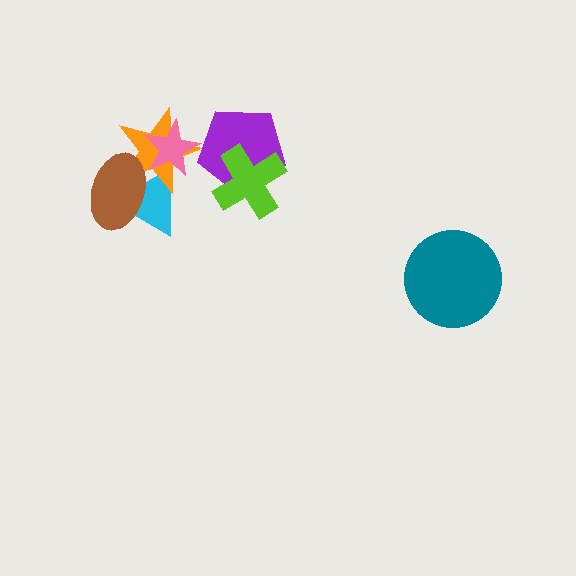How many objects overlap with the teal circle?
0 objects overlap with the teal circle.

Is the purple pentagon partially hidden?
Yes, it is partially covered by another shape.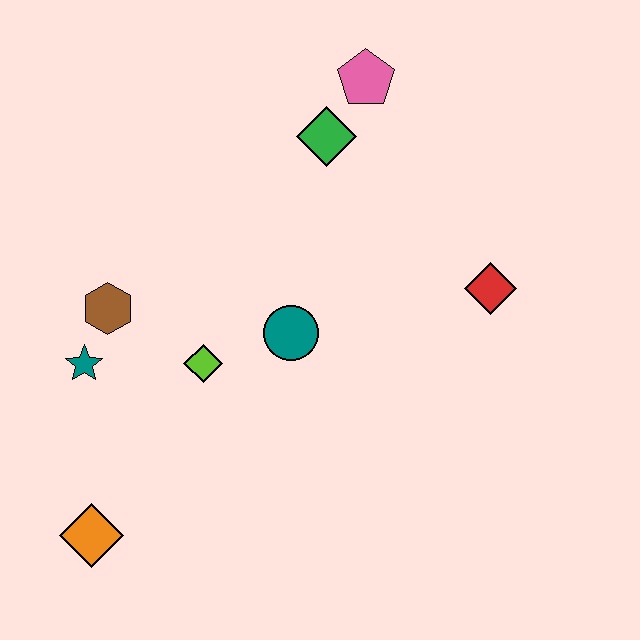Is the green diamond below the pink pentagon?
Yes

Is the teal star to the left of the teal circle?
Yes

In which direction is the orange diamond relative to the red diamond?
The orange diamond is to the left of the red diamond.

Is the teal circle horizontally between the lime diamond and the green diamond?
Yes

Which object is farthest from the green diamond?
The orange diamond is farthest from the green diamond.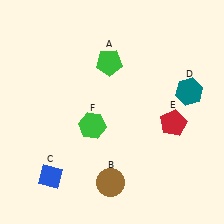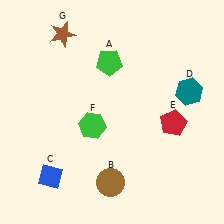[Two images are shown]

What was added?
A brown star (G) was added in Image 2.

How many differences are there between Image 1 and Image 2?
There is 1 difference between the two images.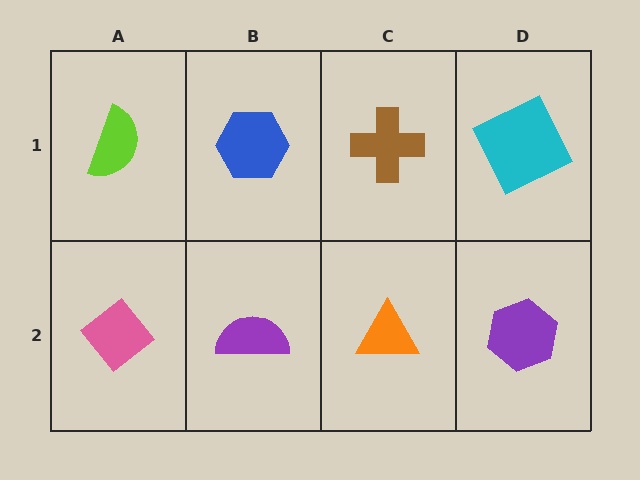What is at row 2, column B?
A purple semicircle.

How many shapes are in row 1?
4 shapes.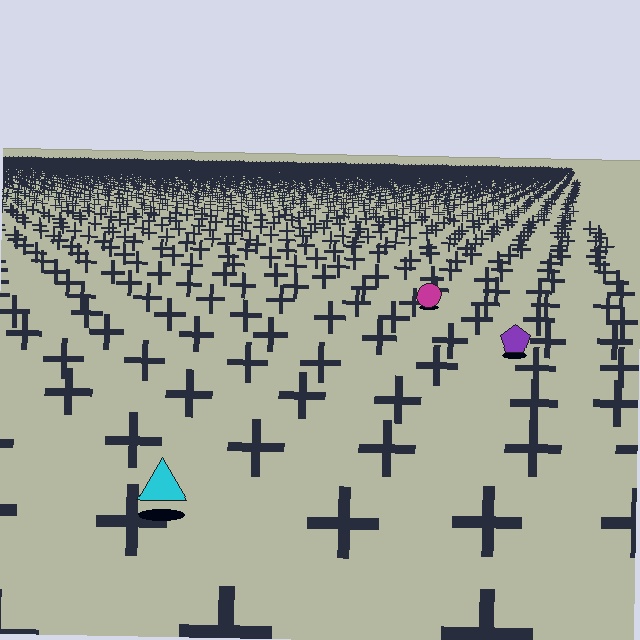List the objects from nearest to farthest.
From nearest to farthest: the cyan triangle, the purple pentagon, the magenta circle.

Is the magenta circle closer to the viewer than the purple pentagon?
No. The purple pentagon is closer — you can tell from the texture gradient: the ground texture is coarser near it.